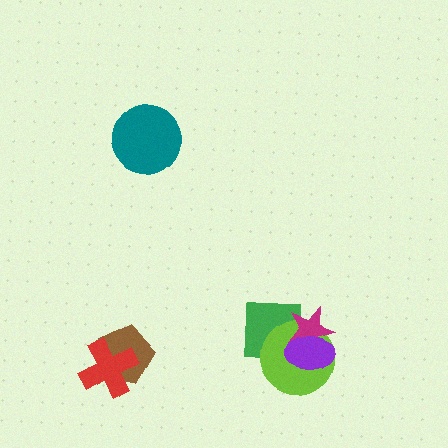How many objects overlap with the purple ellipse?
3 objects overlap with the purple ellipse.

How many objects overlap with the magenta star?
3 objects overlap with the magenta star.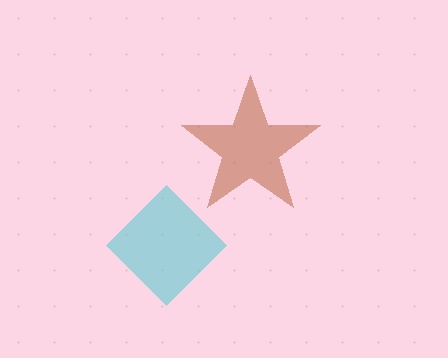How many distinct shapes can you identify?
There are 2 distinct shapes: a brown star, a cyan diamond.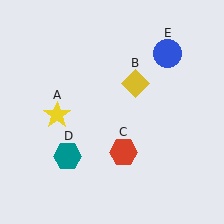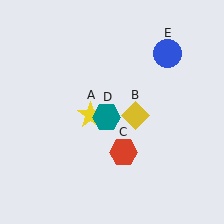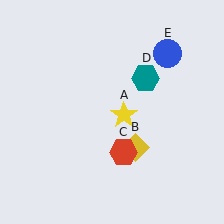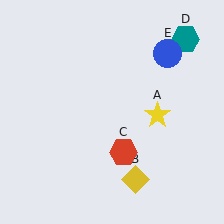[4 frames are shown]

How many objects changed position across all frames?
3 objects changed position: yellow star (object A), yellow diamond (object B), teal hexagon (object D).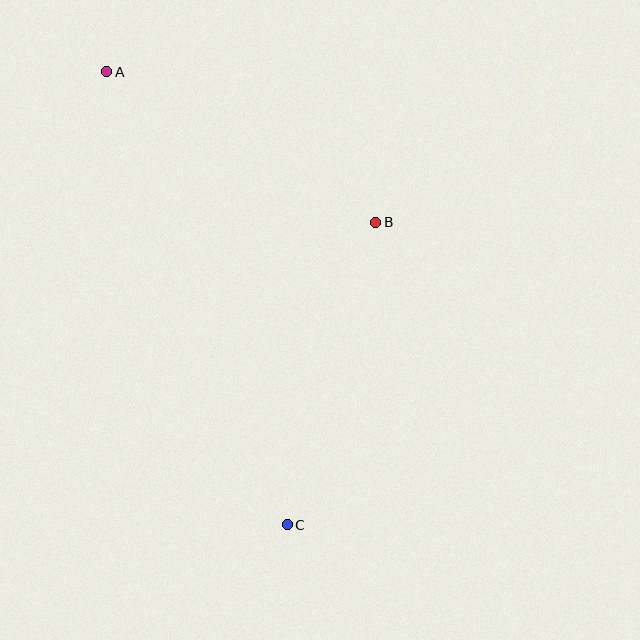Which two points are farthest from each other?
Points A and C are farthest from each other.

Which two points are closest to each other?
Points A and B are closest to each other.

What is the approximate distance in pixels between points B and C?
The distance between B and C is approximately 315 pixels.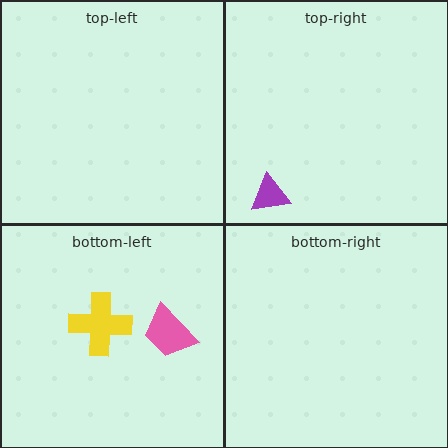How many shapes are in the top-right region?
1.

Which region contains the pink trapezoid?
The bottom-left region.